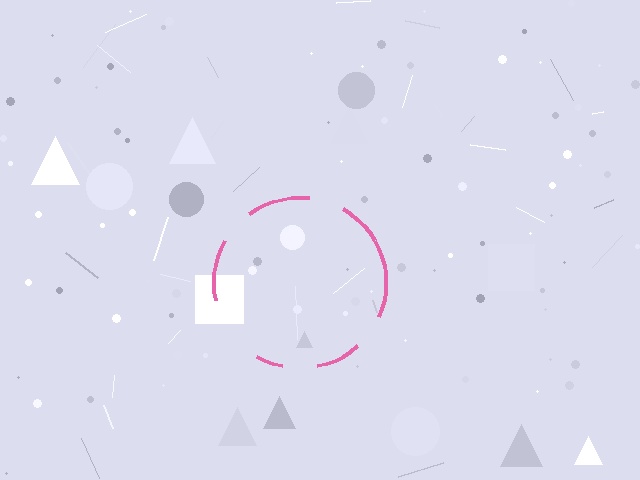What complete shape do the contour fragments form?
The contour fragments form a circle.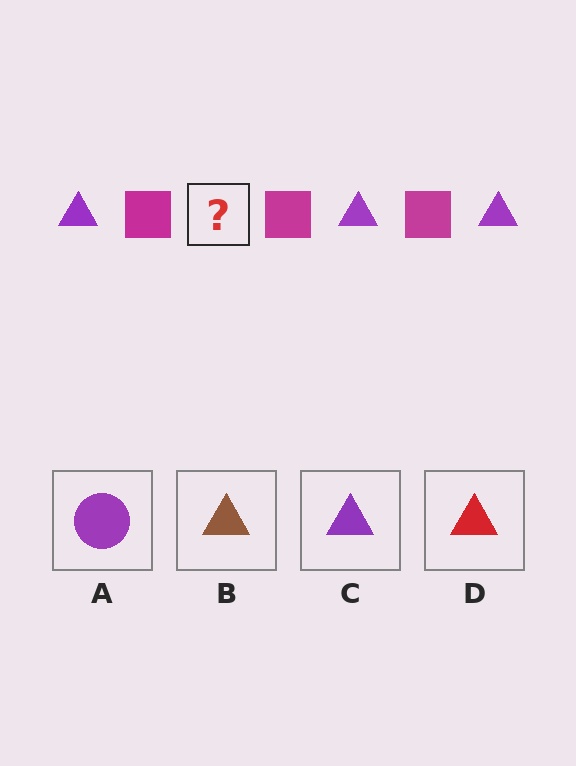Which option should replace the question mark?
Option C.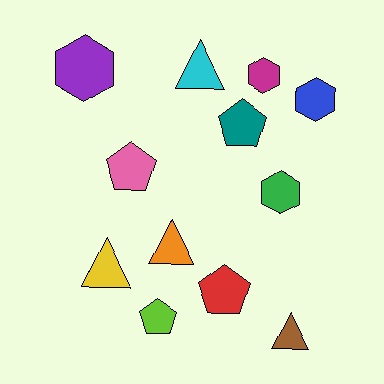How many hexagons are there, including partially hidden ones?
There are 4 hexagons.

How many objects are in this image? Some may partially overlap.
There are 12 objects.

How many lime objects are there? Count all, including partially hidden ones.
There is 1 lime object.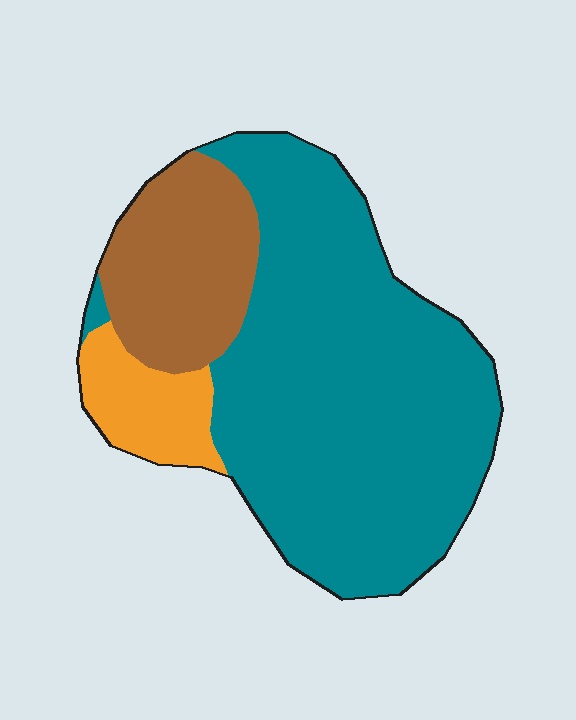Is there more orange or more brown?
Brown.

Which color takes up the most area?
Teal, at roughly 70%.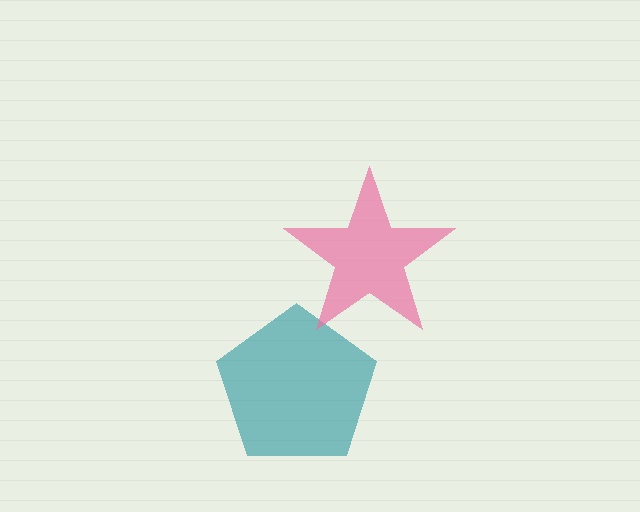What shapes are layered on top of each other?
The layered shapes are: a teal pentagon, a pink star.